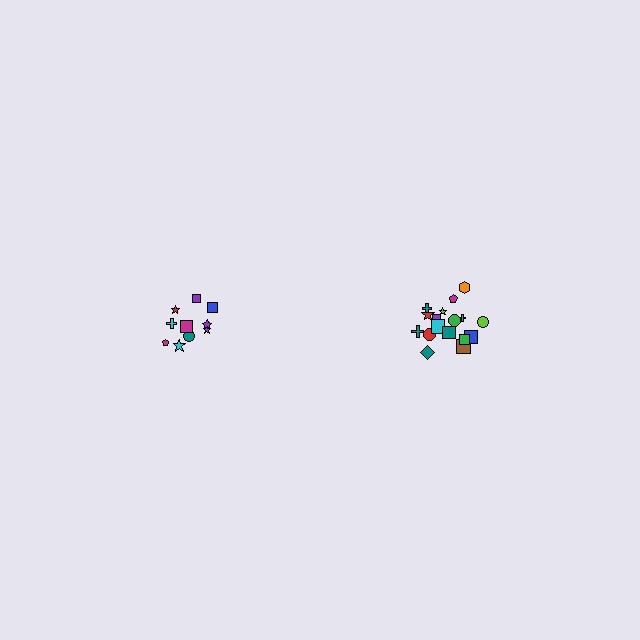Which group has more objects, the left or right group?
The right group.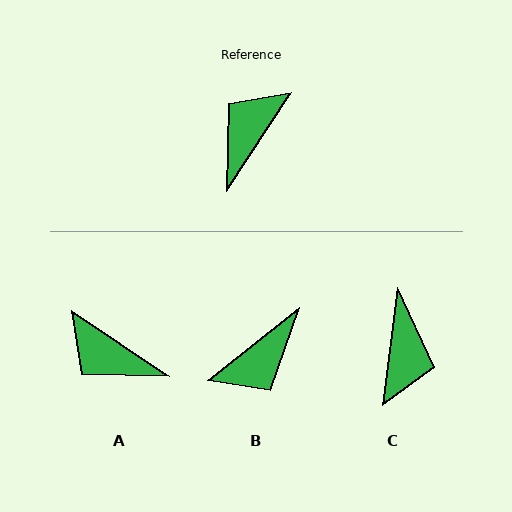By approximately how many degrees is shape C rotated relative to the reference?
Approximately 154 degrees clockwise.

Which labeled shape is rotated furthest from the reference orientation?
B, about 162 degrees away.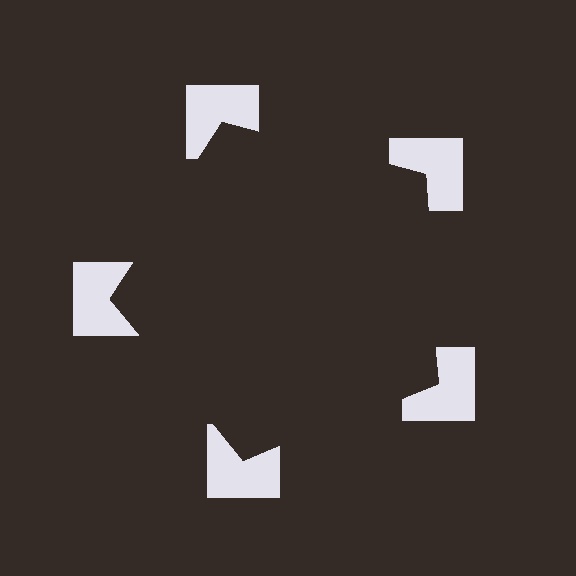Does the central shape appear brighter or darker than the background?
It typically appears slightly darker than the background, even though no actual brightness change is drawn.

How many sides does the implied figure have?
5 sides.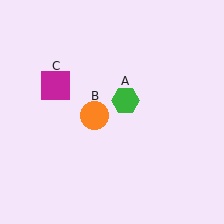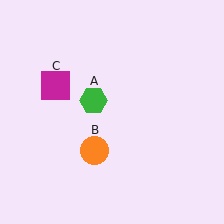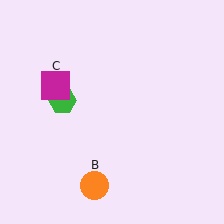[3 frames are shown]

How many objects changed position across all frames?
2 objects changed position: green hexagon (object A), orange circle (object B).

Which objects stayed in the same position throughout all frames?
Magenta square (object C) remained stationary.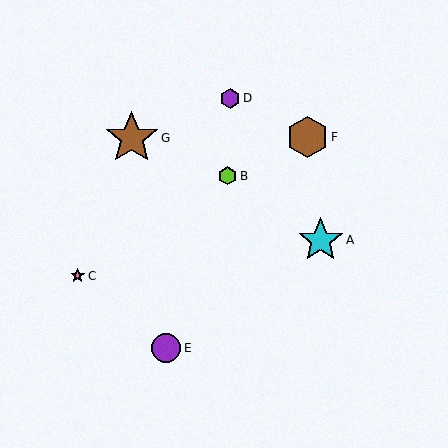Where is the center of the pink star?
The center of the pink star is at (78, 276).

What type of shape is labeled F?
Shape F is a brown hexagon.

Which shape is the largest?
The brown star (labeled G) is the largest.